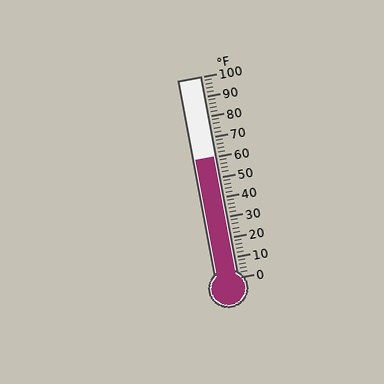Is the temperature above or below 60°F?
The temperature is at 60°F.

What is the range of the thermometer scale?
The thermometer scale ranges from 0°F to 100°F.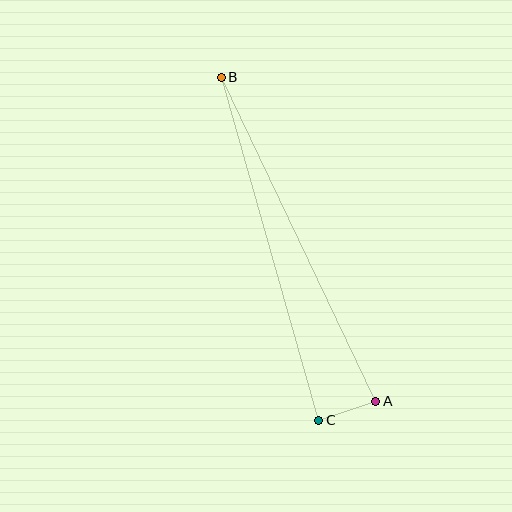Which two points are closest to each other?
Points A and C are closest to each other.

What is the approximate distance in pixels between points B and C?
The distance between B and C is approximately 357 pixels.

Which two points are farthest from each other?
Points A and B are farthest from each other.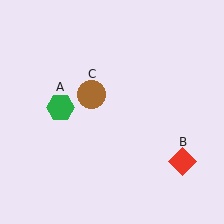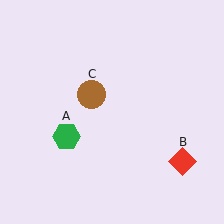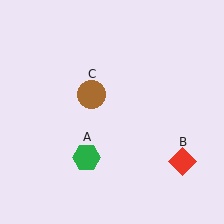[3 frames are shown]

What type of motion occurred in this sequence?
The green hexagon (object A) rotated counterclockwise around the center of the scene.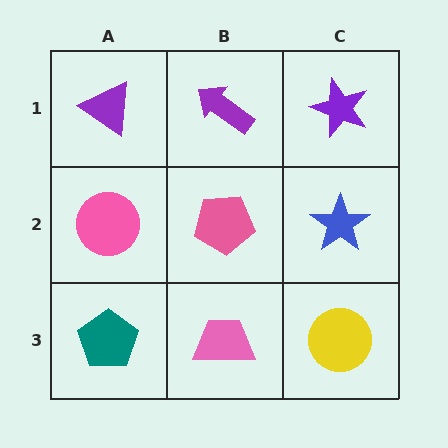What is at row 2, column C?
A blue star.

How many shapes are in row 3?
3 shapes.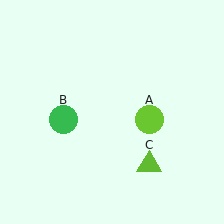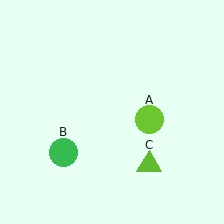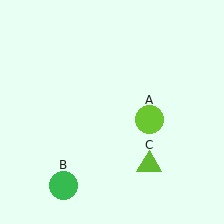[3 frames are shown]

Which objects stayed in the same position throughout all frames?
Lime circle (object A) and lime triangle (object C) remained stationary.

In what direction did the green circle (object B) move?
The green circle (object B) moved down.